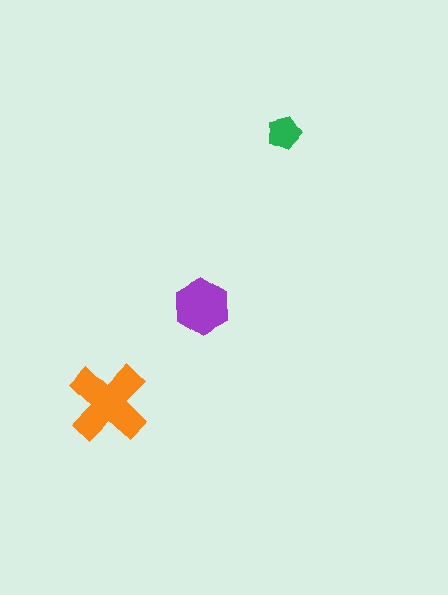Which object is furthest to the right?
The green pentagon is rightmost.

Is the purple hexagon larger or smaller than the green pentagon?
Larger.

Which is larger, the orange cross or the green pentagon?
The orange cross.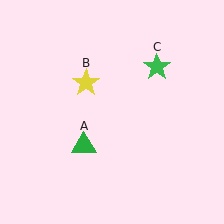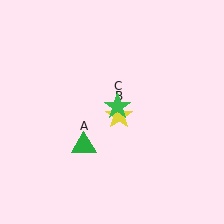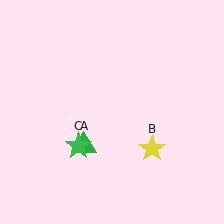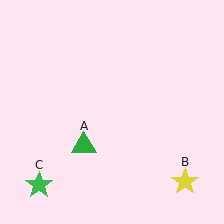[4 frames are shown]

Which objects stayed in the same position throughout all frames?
Green triangle (object A) remained stationary.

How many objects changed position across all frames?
2 objects changed position: yellow star (object B), green star (object C).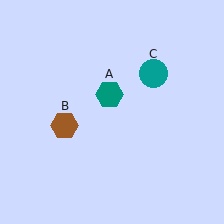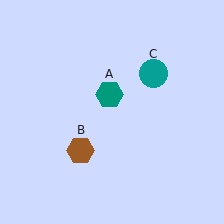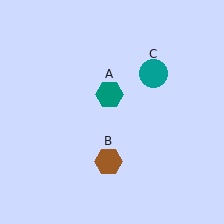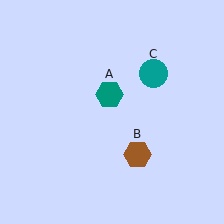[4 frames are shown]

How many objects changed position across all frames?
1 object changed position: brown hexagon (object B).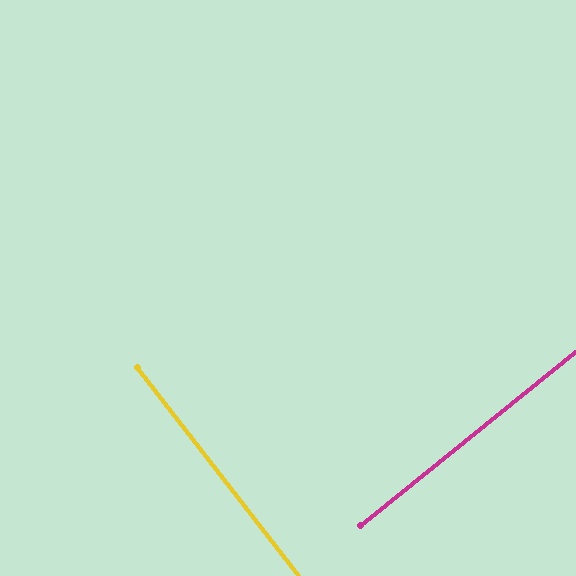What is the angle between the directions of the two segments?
Approximately 89 degrees.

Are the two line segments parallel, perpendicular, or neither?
Perpendicular — they meet at approximately 89°.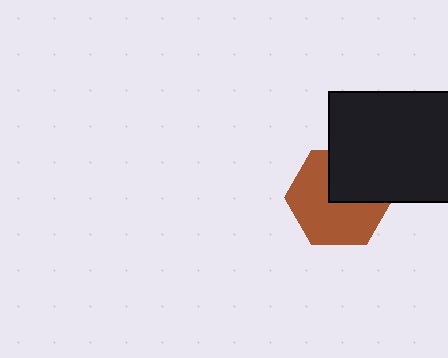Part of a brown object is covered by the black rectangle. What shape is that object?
It is a hexagon.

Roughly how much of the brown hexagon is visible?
About half of it is visible (roughly 63%).